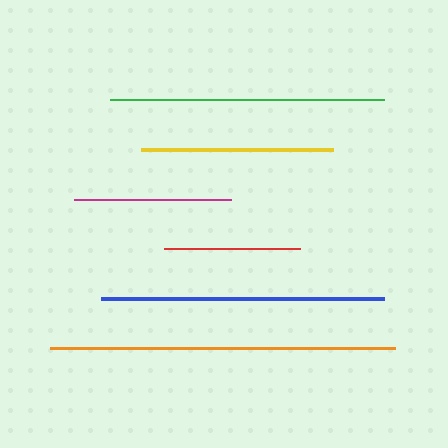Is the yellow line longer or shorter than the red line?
The yellow line is longer than the red line.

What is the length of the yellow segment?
The yellow segment is approximately 192 pixels long.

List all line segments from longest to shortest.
From longest to shortest: orange, blue, green, yellow, magenta, red.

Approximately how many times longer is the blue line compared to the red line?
The blue line is approximately 2.1 times the length of the red line.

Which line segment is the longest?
The orange line is the longest at approximately 345 pixels.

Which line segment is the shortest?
The red line is the shortest at approximately 136 pixels.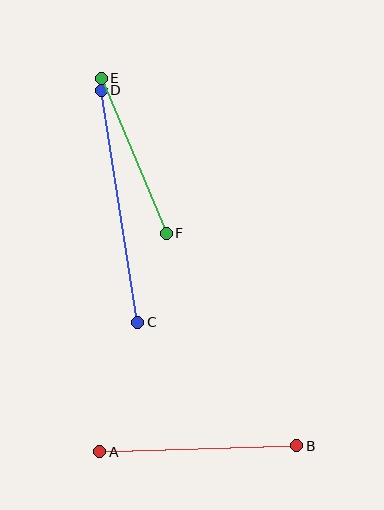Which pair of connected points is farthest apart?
Points C and D are farthest apart.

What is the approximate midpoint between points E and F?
The midpoint is at approximately (134, 156) pixels.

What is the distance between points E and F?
The distance is approximately 168 pixels.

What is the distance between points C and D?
The distance is approximately 235 pixels.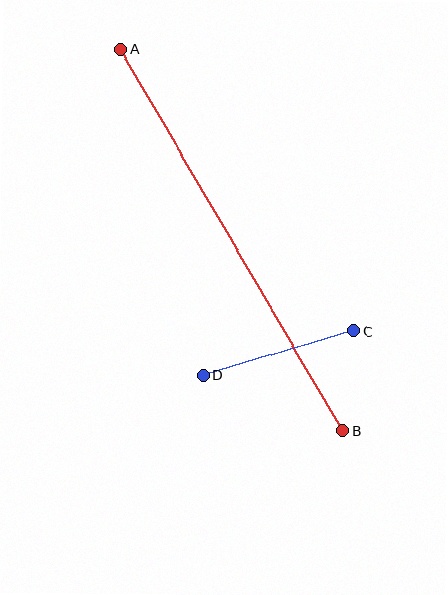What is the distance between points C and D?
The distance is approximately 156 pixels.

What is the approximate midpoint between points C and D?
The midpoint is at approximately (278, 353) pixels.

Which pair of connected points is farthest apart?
Points A and B are farthest apart.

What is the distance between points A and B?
The distance is approximately 442 pixels.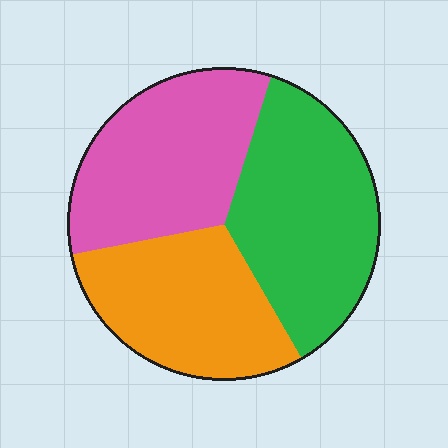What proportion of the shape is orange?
Orange covers 30% of the shape.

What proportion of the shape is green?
Green takes up about three eighths (3/8) of the shape.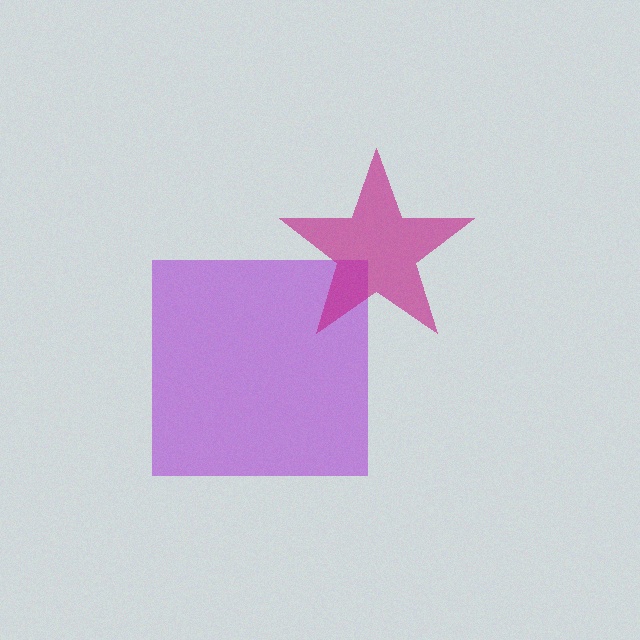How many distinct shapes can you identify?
There are 2 distinct shapes: a purple square, a magenta star.